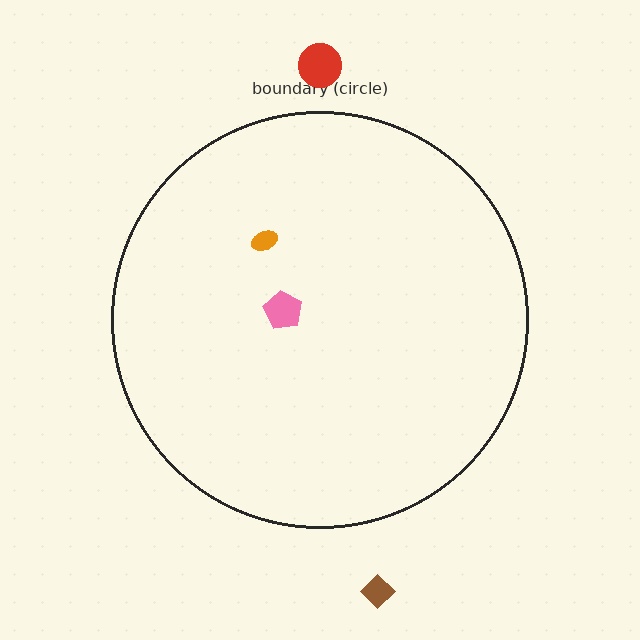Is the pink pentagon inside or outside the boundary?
Inside.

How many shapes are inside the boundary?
2 inside, 2 outside.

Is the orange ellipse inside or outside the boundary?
Inside.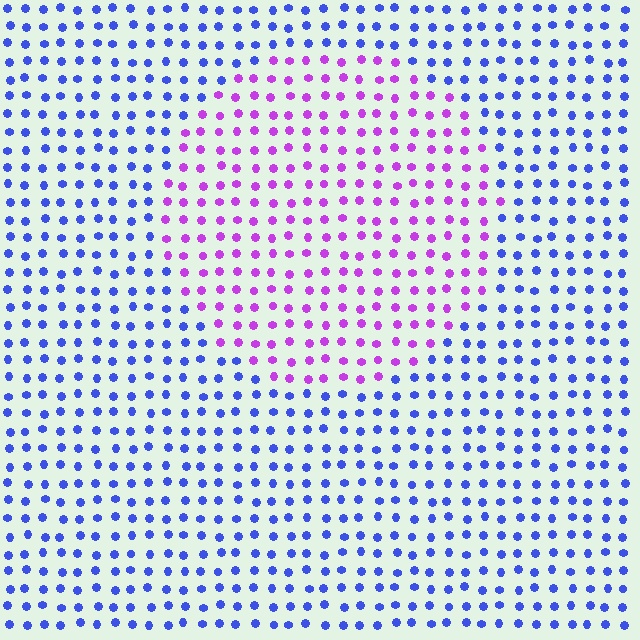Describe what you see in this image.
The image is filled with small blue elements in a uniform arrangement. A circle-shaped region is visible where the elements are tinted to a slightly different hue, forming a subtle color boundary.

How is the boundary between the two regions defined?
The boundary is defined purely by a slight shift in hue (about 57 degrees). Spacing, size, and orientation are identical on both sides.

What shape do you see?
I see a circle.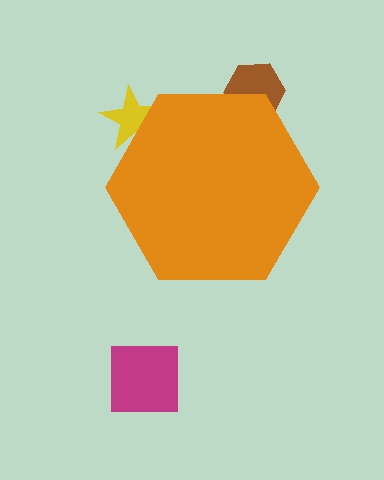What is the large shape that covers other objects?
An orange hexagon.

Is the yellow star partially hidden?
Yes, the yellow star is partially hidden behind the orange hexagon.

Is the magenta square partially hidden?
No, the magenta square is fully visible.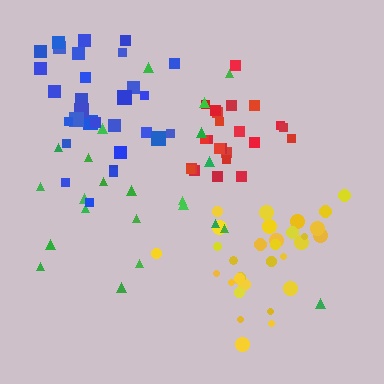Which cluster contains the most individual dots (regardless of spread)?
Yellow (32).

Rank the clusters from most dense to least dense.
red, blue, yellow, green.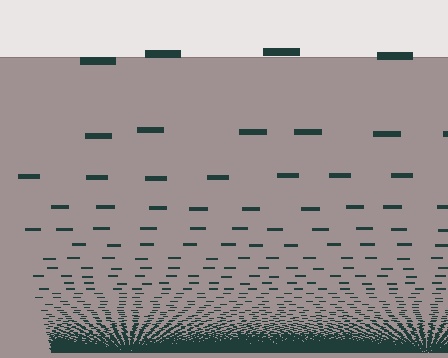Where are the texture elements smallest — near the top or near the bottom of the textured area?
Near the bottom.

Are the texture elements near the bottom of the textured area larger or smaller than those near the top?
Smaller. The gradient is inverted — elements near the bottom are smaller and denser.